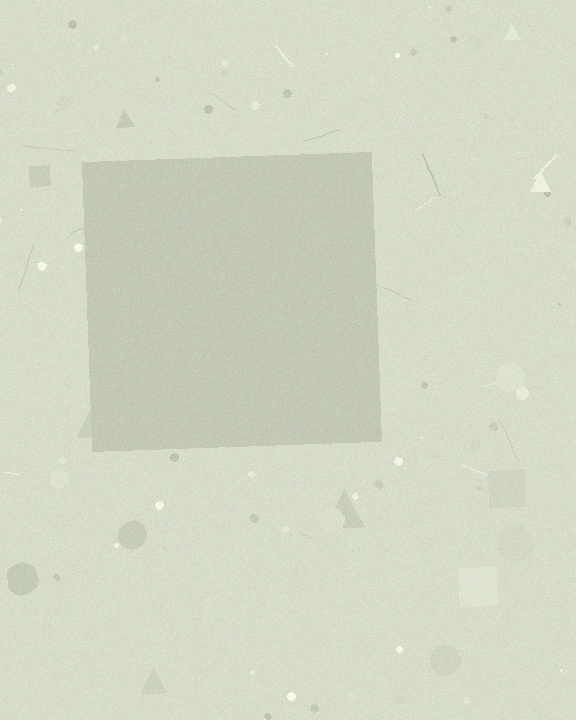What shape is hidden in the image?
A square is hidden in the image.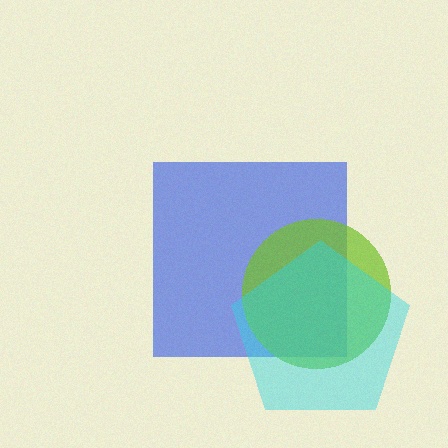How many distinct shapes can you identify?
There are 3 distinct shapes: a blue square, a lime circle, a cyan pentagon.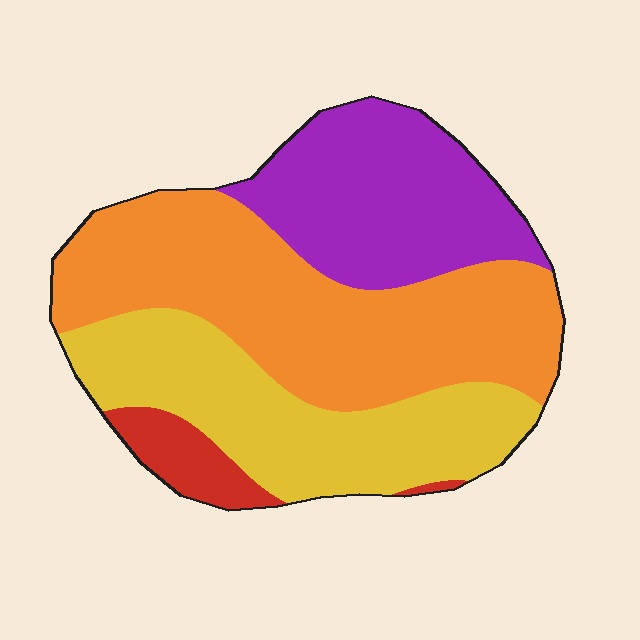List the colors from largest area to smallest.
From largest to smallest: orange, yellow, purple, red.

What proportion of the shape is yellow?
Yellow takes up about one quarter (1/4) of the shape.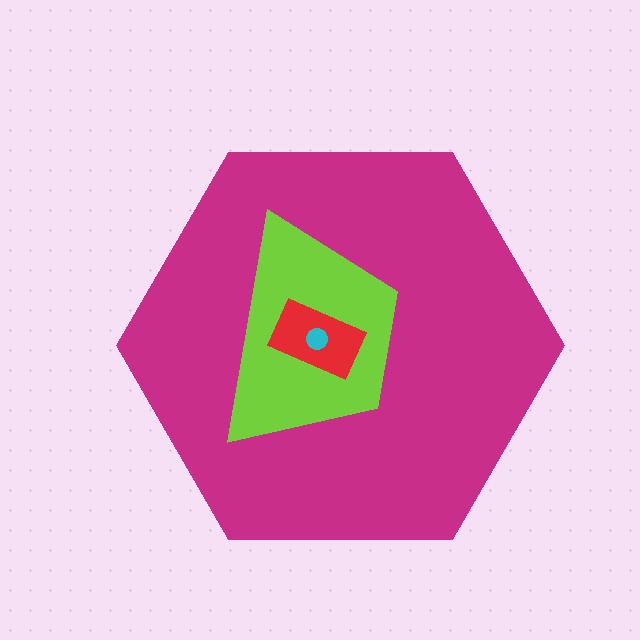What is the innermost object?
The cyan circle.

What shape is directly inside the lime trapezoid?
The red rectangle.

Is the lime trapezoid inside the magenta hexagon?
Yes.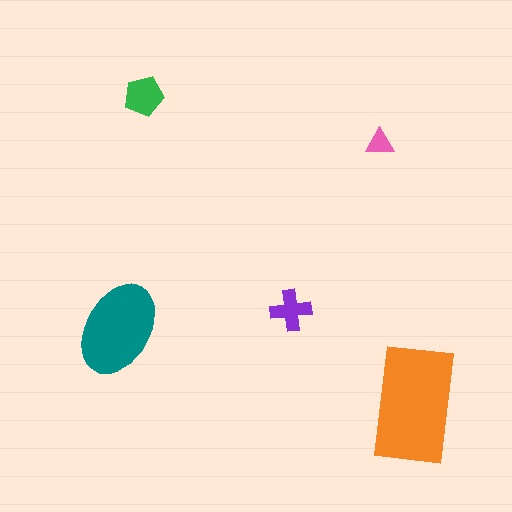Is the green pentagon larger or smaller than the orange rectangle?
Smaller.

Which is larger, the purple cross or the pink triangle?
The purple cross.